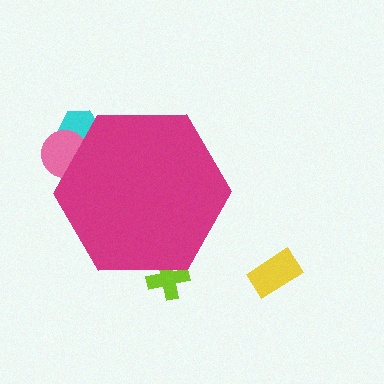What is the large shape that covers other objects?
A magenta hexagon.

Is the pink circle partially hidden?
Yes, the pink circle is partially hidden behind the magenta hexagon.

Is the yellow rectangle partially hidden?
No, the yellow rectangle is fully visible.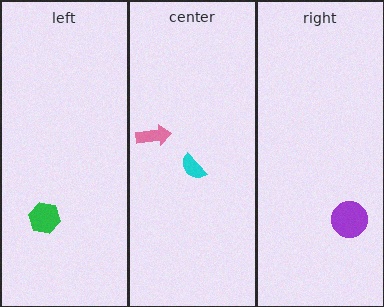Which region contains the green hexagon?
The left region.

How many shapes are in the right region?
1.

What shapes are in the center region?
The pink arrow, the cyan semicircle.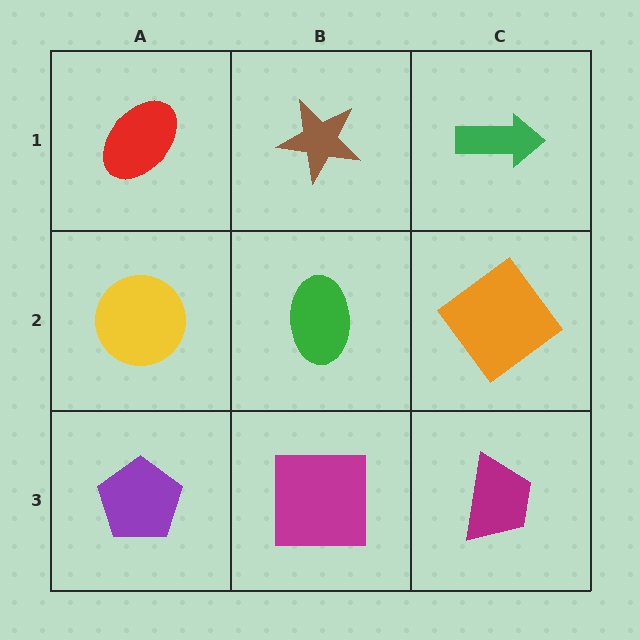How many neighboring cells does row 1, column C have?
2.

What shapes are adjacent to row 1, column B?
A green ellipse (row 2, column B), a red ellipse (row 1, column A), a green arrow (row 1, column C).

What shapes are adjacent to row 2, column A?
A red ellipse (row 1, column A), a purple pentagon (row 3, column A), a green ellipse (row 2, column B).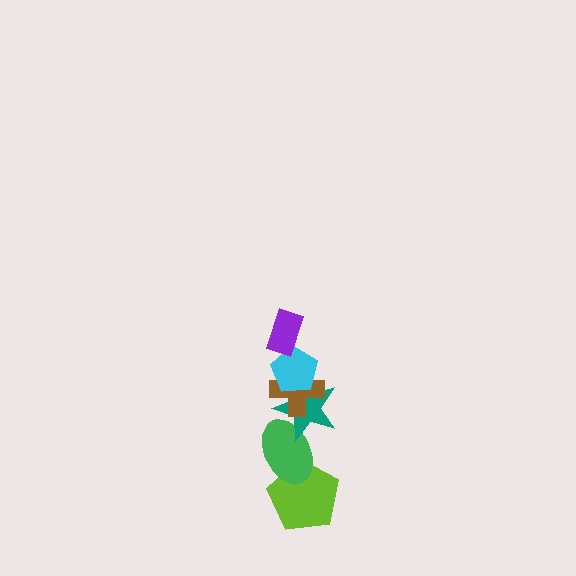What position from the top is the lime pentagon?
The lime pentagon is 6th from the top.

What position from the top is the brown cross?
The brown cross is 3rd from the top.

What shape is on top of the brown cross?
The cyan pentagon is on top of the brown cross.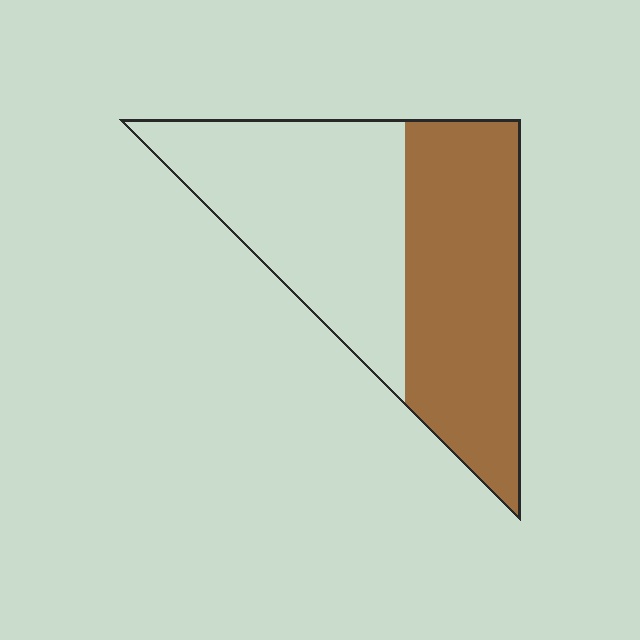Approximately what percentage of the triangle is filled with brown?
Approximately 50%.